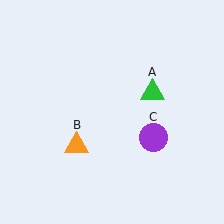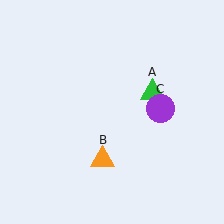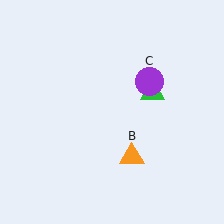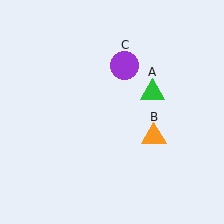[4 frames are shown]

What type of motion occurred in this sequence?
The orange triangle (object B), purple circle (object C) rotated counterclockwise around the center of the scene.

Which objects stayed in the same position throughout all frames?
Green triangle (object A) remained stationary.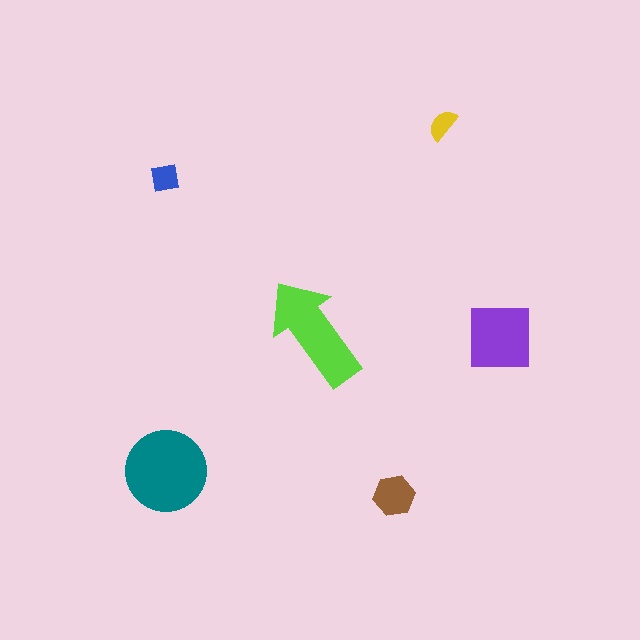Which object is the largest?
The teal circle.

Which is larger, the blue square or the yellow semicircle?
The blue square.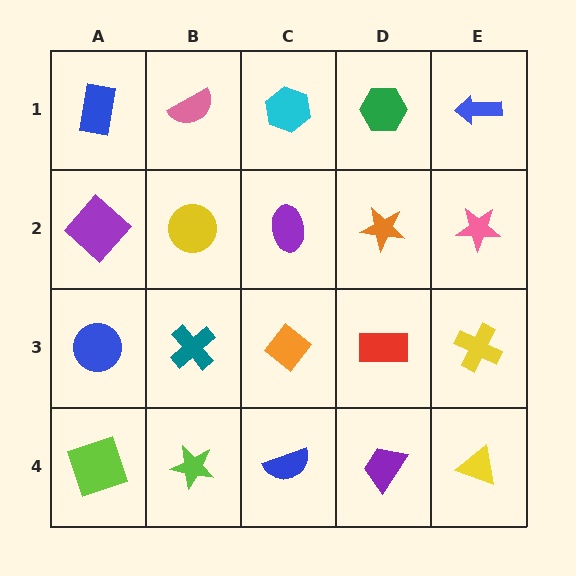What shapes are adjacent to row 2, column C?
A cyan hexagon (row 1, column C), an orange diamond (row 3, column C), a yellow circle (row 2, column B), an orange star (row 2, column D).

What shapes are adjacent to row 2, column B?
A pink semicircle (row 1, column B), a teal cross (row 3, column B), a purple diamond (row 2, column A), a purple ellipse (row 2, column C).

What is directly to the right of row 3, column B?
An orange diamond.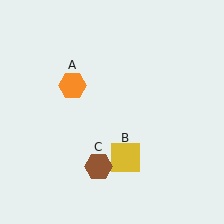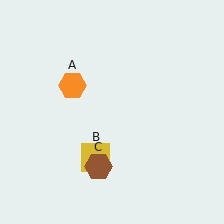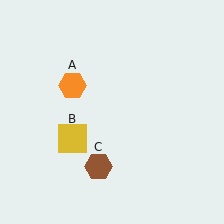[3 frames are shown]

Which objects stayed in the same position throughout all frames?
Orange hexagon (object A) and brown hexagon (object C) remained stationary.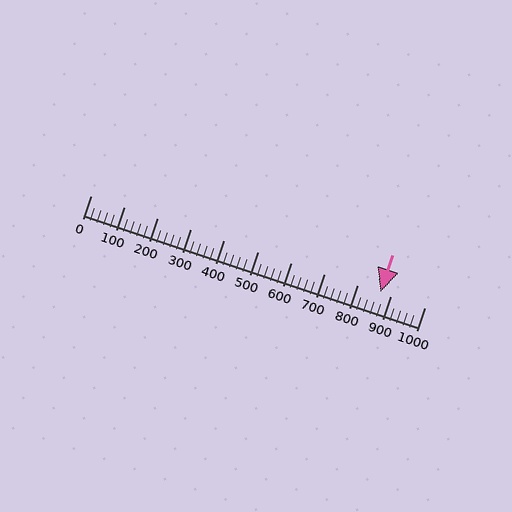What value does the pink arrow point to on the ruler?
The pink arrow points to approximately 867.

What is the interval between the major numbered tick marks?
The major tick marks are spaced 100 units apart.